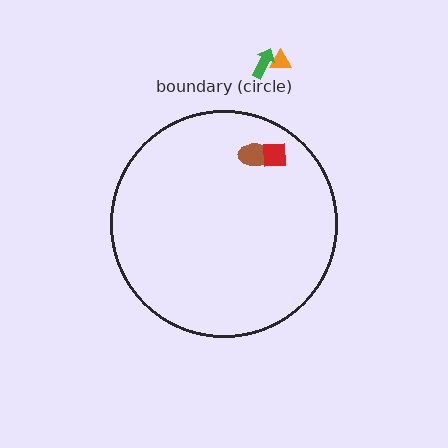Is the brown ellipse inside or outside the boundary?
Inside.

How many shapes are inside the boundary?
2 inside, 2 outside.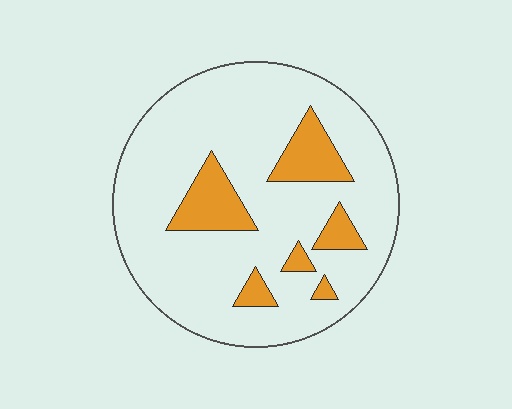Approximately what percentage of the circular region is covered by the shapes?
Approximately 15%.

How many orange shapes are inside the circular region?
6.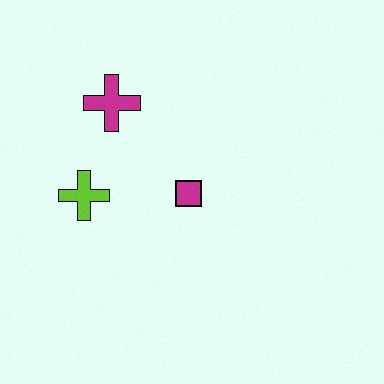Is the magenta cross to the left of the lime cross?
No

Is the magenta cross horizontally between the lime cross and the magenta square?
Yes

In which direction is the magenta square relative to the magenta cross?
The magenta square is below the magenta cross.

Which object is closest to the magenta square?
The lime cross is closest to the magenta square.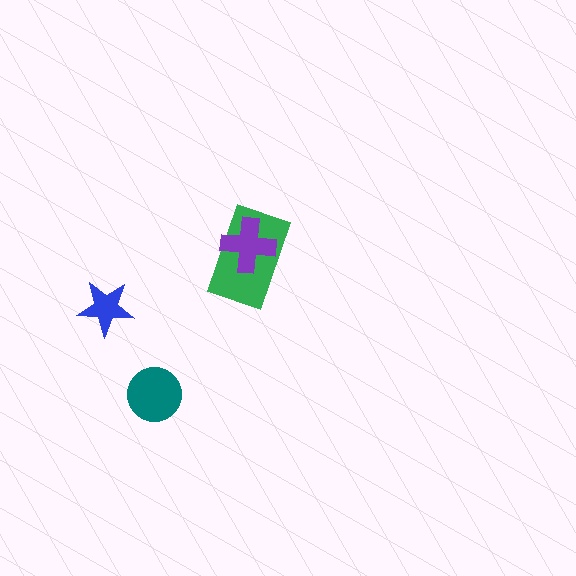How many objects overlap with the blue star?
0 objects overlap with the blue star.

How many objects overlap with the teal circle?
0 objects overlap with the teal circle.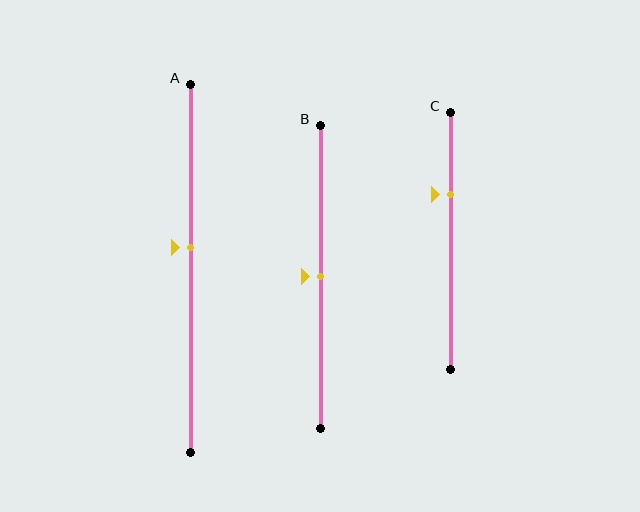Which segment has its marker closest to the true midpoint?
Segment B has its marker closest to the true midpoint.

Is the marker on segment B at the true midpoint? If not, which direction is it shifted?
Yes, the marker on segment B is at the true midpoint.